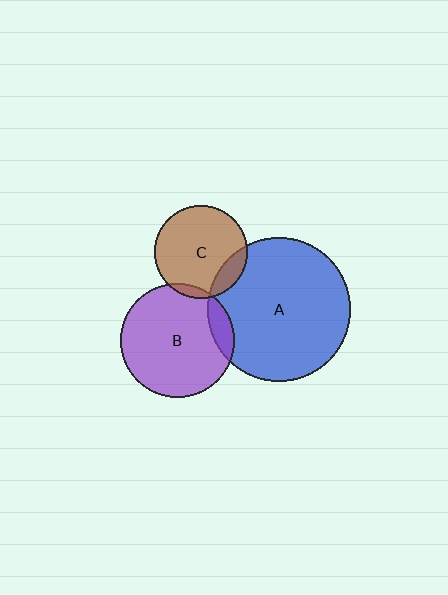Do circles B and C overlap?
Yes.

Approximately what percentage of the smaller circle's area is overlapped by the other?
Approximately 5%.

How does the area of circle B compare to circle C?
Approximately 1.5 times.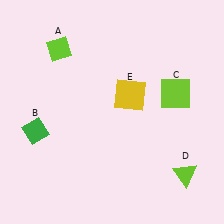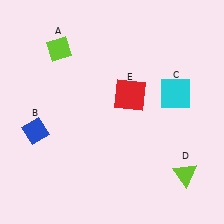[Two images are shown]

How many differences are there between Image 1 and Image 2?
There are 3 differences between the two images.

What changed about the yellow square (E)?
In Image 1, E is yellow. In Image 2, it changed to red.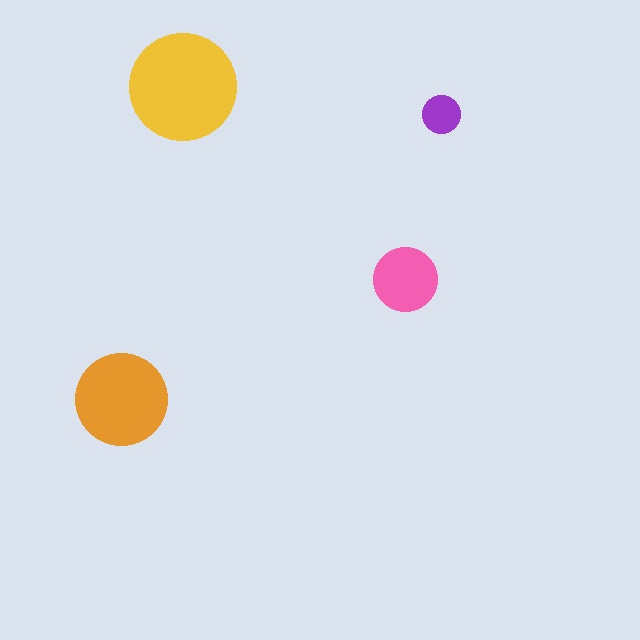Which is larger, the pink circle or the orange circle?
The orange one.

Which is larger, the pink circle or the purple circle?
The pink one.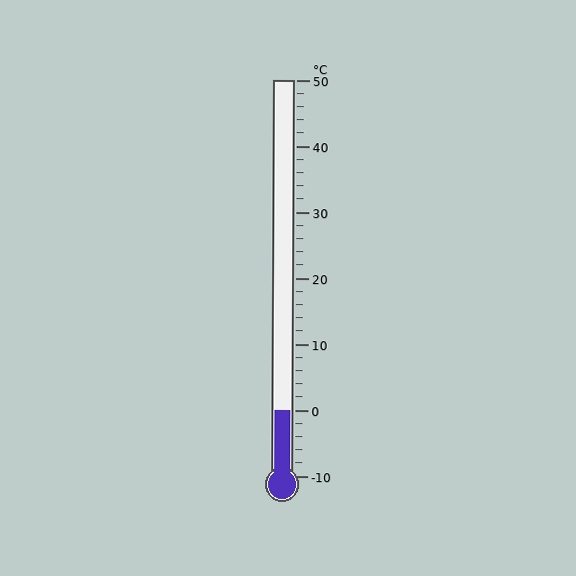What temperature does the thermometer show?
The thermometer shows approximately 0°C.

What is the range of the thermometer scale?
The thermometer scale ranges from -10°C to 50°C.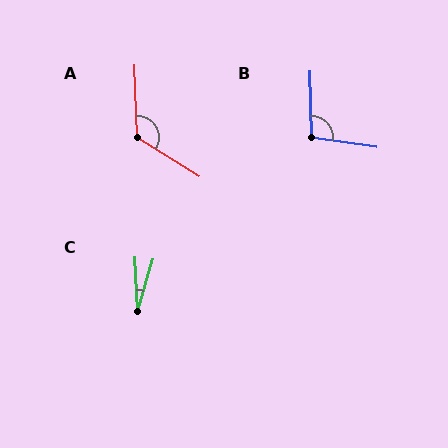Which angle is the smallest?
C, at approximately 19 degrees.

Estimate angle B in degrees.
Approximately 99 degrees.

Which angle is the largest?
A, at approximately 125 degrees.